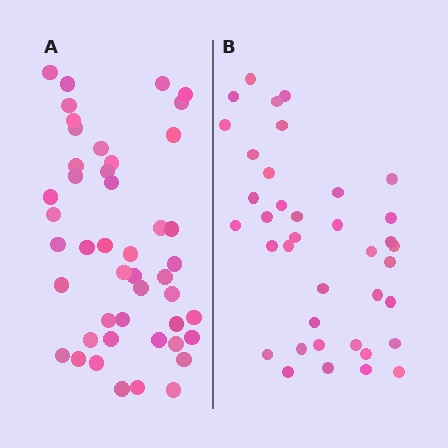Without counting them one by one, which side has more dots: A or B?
Region A (the left region) has more dots.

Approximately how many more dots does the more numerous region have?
Region A has roughly 8 or so more dots than region B.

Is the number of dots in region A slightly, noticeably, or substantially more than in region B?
Region A has only slightly more — the two regions are fairly close. The ratio is roughly 1.2 to 1.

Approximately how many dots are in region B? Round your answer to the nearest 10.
About 40 dots. (The exact count is 38, which rounds to 40.)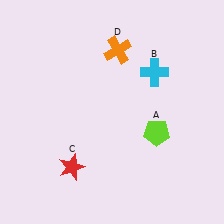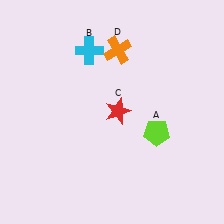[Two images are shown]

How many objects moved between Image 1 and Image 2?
2 objects moved between the two images.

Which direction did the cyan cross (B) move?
The cyan cross (B) moved left.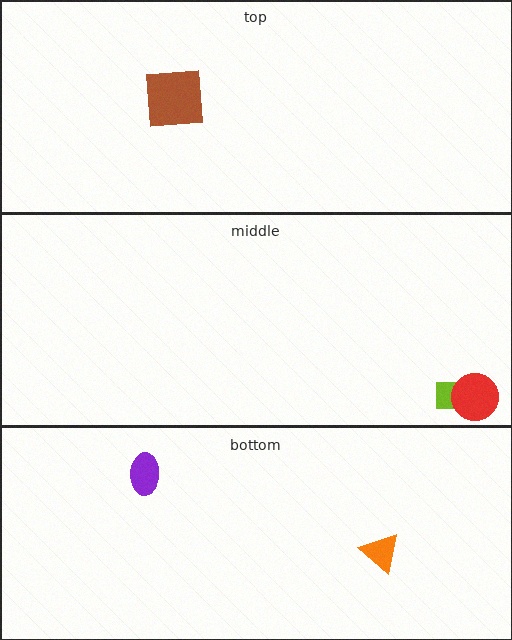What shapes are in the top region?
The brown square.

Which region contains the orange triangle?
The bottom region.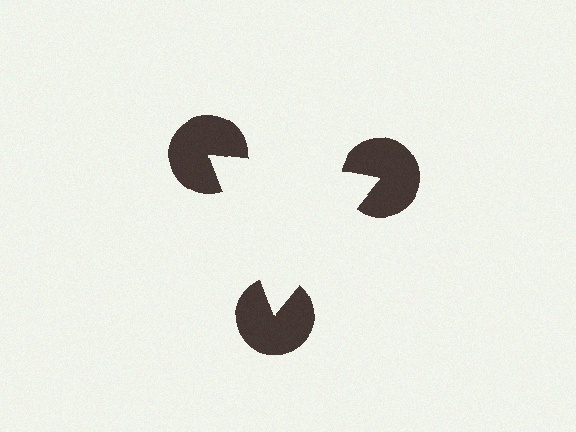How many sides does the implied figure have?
3 sides.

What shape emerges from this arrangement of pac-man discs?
An illusory triangle — its edges are inferred from the aligned wedge cuts in the pac-man discs, not physically drawn.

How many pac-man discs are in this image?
There are 3 — one at each vertex of the illusory triangle.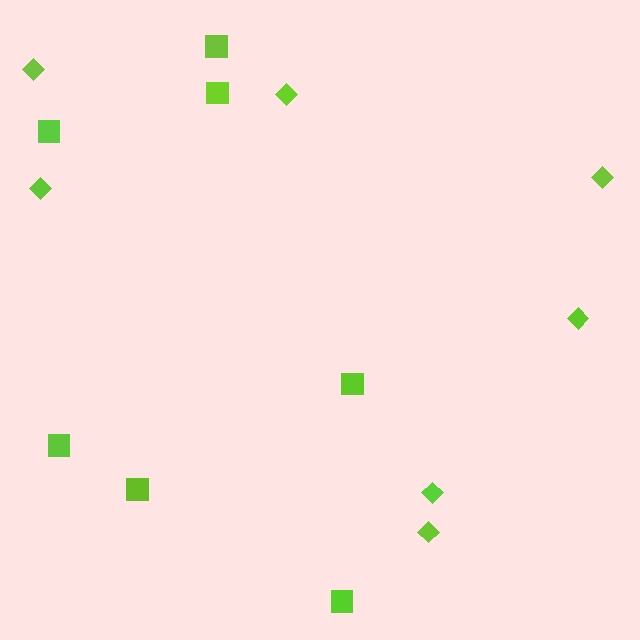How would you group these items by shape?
There are 2 groups: one group of diamonds (7) and one group of squares (7).